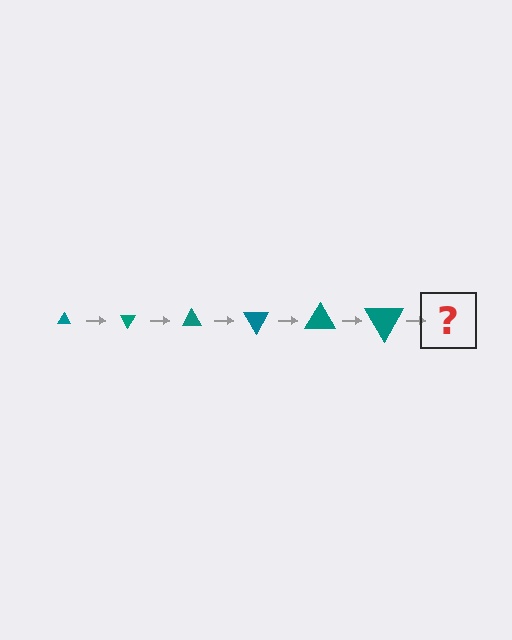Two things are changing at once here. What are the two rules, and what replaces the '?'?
The two rules are that the triangle grows larger each step and it rotates 60 degrees each step. The '?' should be a triangle, larger than the previous one and rotated 360 degrees from the start.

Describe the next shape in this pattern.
It should be a triangle, larger than the previous one and rotated 360 degrees from the start.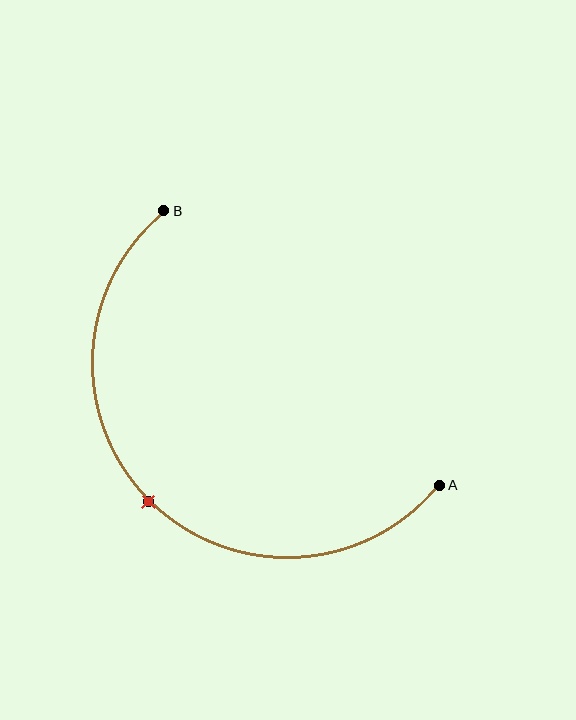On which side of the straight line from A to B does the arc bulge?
The arc bulges below and to the left of the straight line connecting A and B.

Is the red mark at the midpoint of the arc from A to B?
Yes. The red mark lies on the arc at equal arc-length from both A and B — it is the arc midpoint.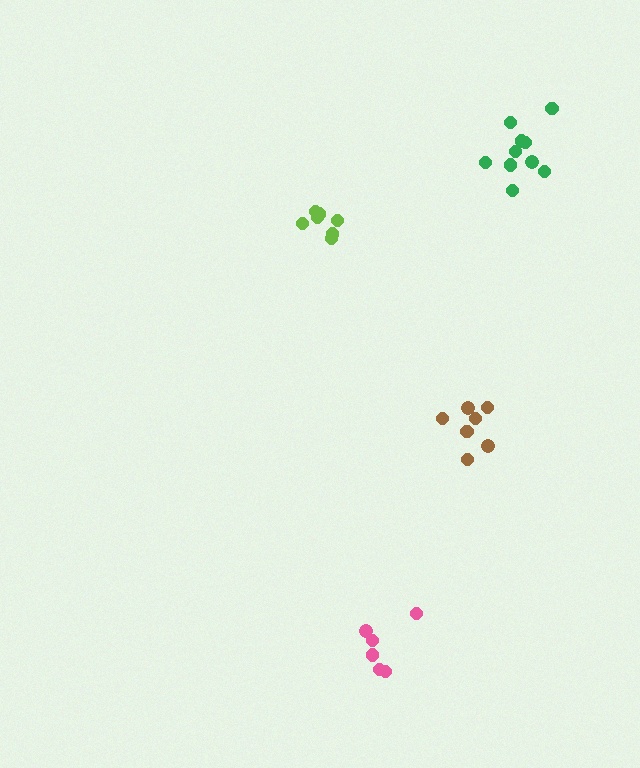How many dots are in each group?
Group 1: 7 dots, Group 2: 7 dots, Group 3: 6 dots, Group 4: 10 dots (30 total).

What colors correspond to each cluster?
The clusters are colored: brown, lime, pink, green.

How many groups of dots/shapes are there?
There are 4 groups.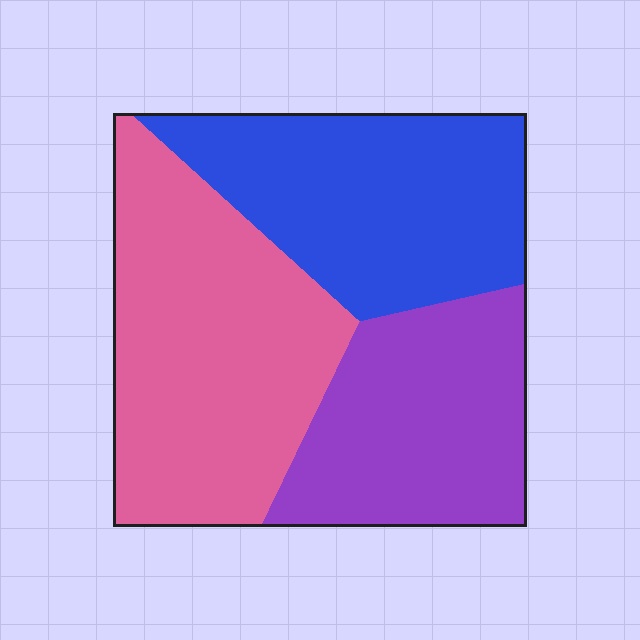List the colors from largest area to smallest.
From largest to smallest: pink, blue, purple.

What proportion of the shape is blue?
Blue covers roughly 30% of the shape.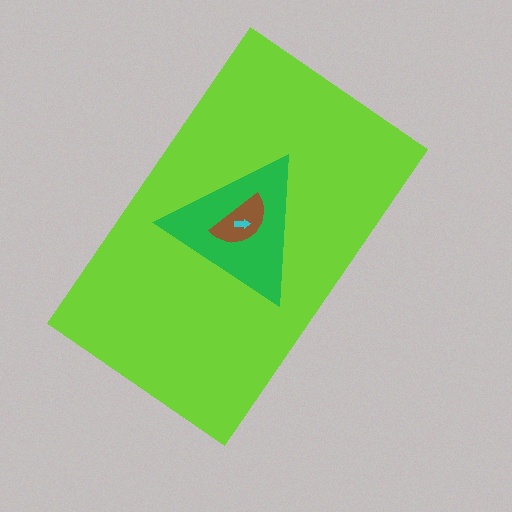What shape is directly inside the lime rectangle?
The green triangle.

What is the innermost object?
The cyan arrow.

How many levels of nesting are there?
4.